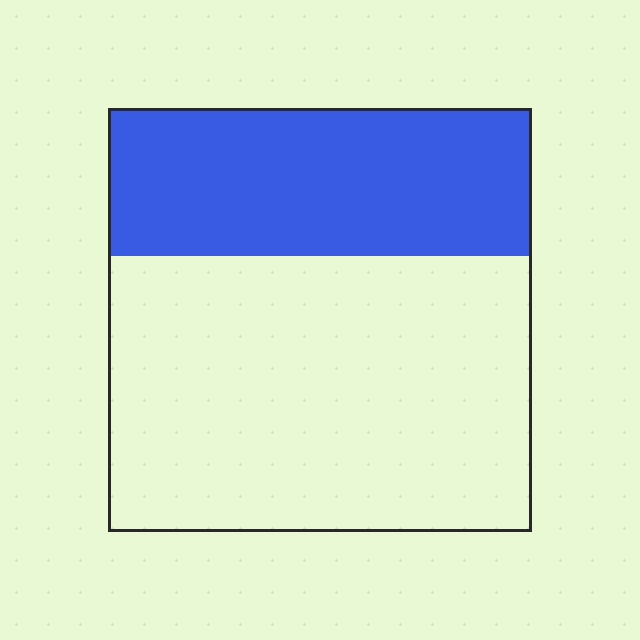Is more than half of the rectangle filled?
No.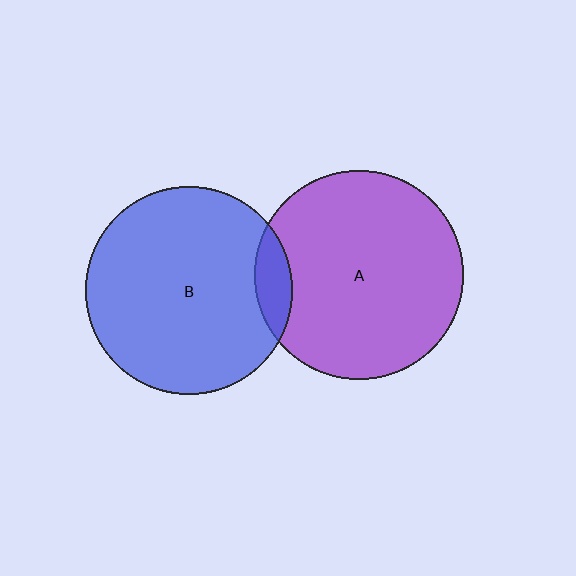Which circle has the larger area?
Circle A (purple).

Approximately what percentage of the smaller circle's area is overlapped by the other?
Approximately 10%.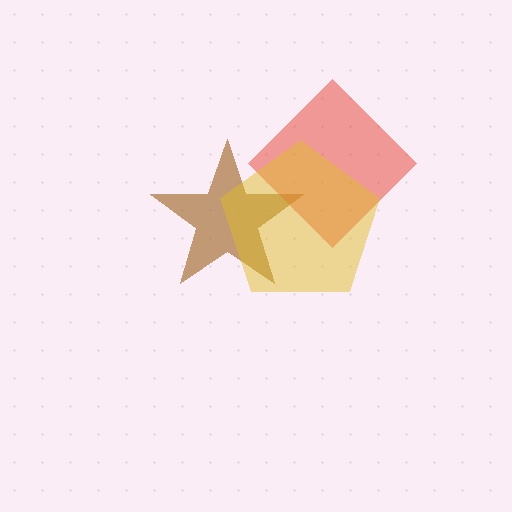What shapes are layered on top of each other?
The layered shapes are: a brown star, a red diamond, a yellow pentagon.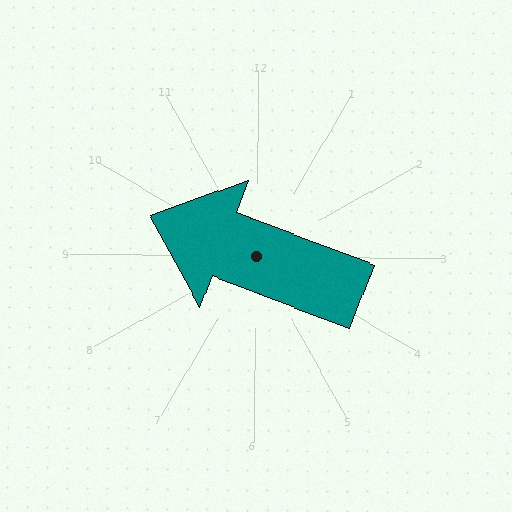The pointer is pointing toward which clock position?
Roughly 10 o'clock.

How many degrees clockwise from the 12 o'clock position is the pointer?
Approximately 290 degrees.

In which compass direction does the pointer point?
West.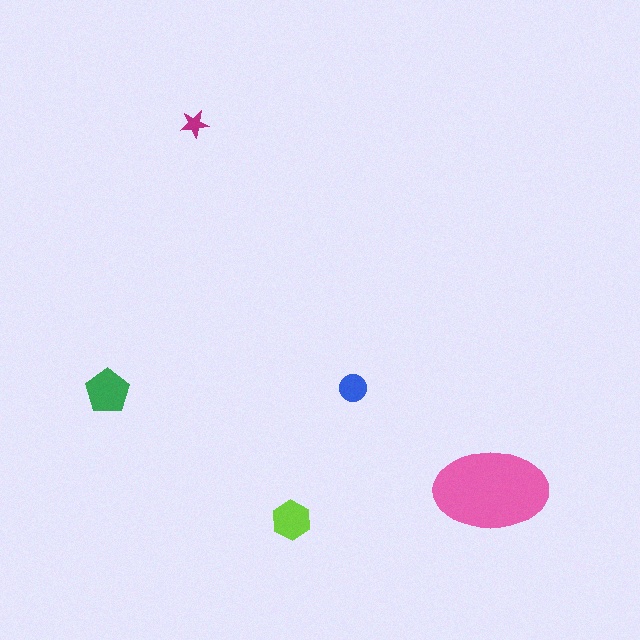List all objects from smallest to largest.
The magenta star, the blue circle, the lime hexagon, the green pentagon, the pink ellipse.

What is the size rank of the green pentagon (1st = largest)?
2nd.